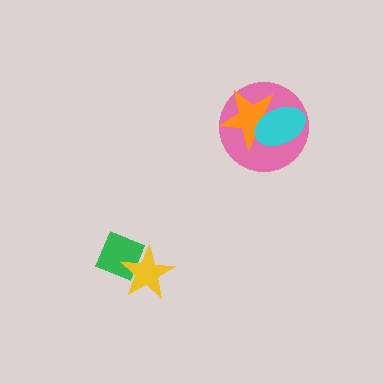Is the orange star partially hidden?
Yes, it is partially covered by another shape.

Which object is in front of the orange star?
The cyan ellipse is in front of the orange star.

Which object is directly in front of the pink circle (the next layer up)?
The orange star is directly in front of the pink circle.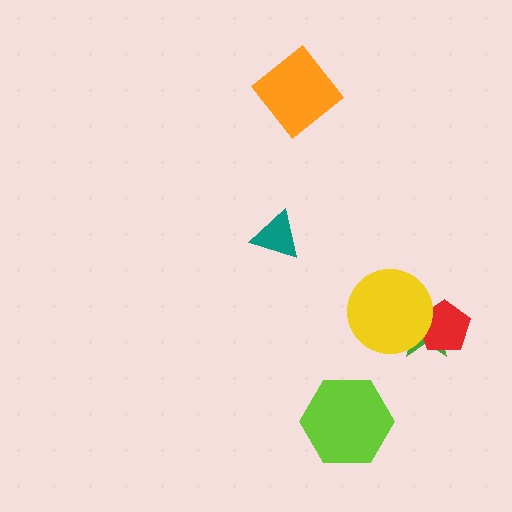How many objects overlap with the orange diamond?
0 objects overlap with the orange diamond.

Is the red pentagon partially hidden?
Yes, it is partially covered by another shape.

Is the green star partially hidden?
Yes, it is partially covered by another shape.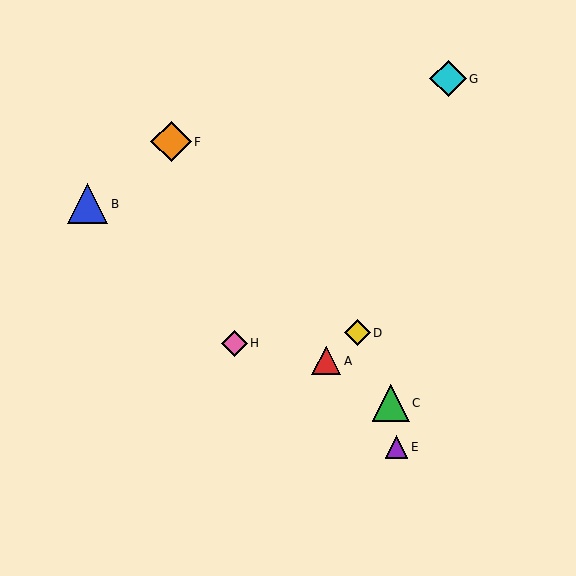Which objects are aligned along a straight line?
Objects A, B, C are aligned along a straight line.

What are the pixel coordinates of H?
Object H is at (234, 343).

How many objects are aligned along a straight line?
3 objects (A, B, C) are aligned along a straight line.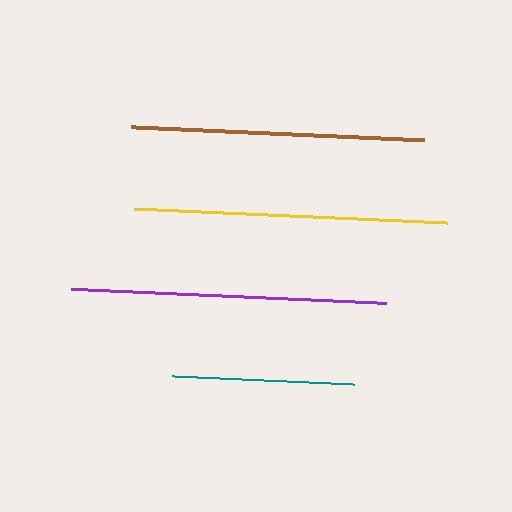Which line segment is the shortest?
The teal line is the shortest at approximately 183 pixels.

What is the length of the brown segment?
The brown segment is approximately 294 pixels long.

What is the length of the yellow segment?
The yellow segment is approximately 313 pixels long.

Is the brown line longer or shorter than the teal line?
The brown line is longer than the teal line.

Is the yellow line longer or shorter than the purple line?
The purple line is longer than the yellow line.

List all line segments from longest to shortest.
From longest to shortest: purple, yellow, brown, teal.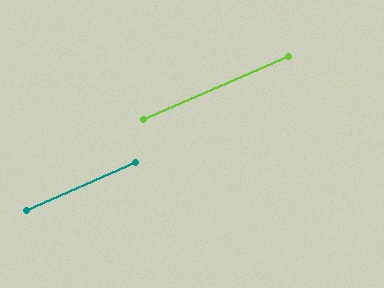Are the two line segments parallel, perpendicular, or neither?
Parallel — their directions differ by only 0.1°.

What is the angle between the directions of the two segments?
Approximately 0 degrees.